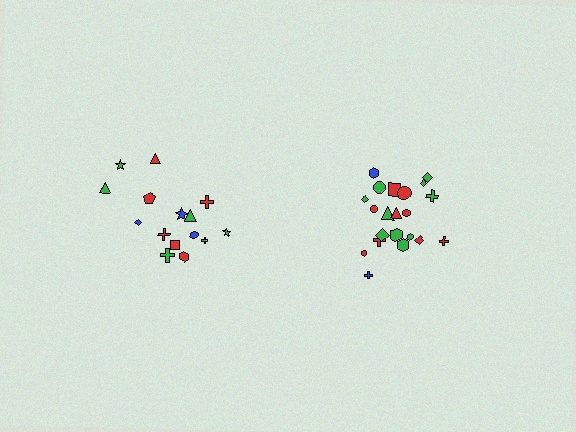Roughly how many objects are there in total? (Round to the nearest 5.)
Roughly 35 objects in total.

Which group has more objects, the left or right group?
The right group.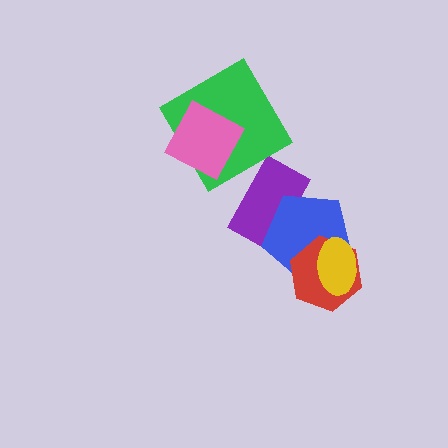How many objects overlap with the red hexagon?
2 objects overlap with the red hexagon.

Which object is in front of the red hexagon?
The yellow ellipse is in front of the red hexagon.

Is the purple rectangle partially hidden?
Yes, it is partially covered by another shape.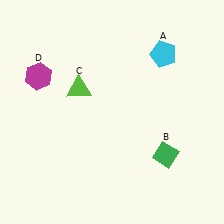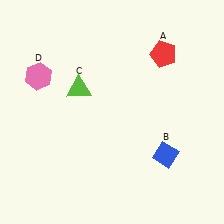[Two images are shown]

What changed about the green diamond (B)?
In Image 1, B is green. In Image 2, it changed to blue.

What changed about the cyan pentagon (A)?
In Image 1, A is cyan. In Image 2, it changed to red.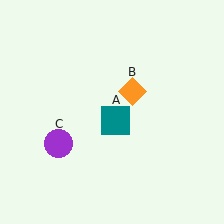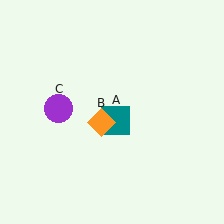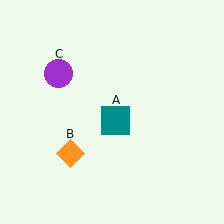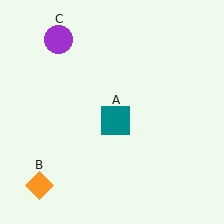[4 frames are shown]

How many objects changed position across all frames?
2 objects changed position: orange diamond (object B), purple circle (object C).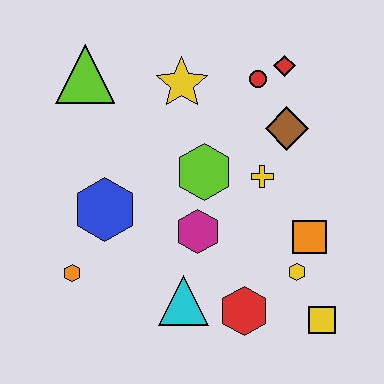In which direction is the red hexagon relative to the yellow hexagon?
The red hexagon is to the left of the yellow hexagon.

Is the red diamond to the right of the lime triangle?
Yes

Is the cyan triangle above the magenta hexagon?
No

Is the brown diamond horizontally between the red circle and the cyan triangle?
No